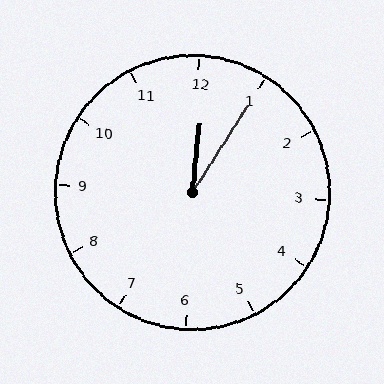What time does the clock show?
12:05.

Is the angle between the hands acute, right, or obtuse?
It is acute.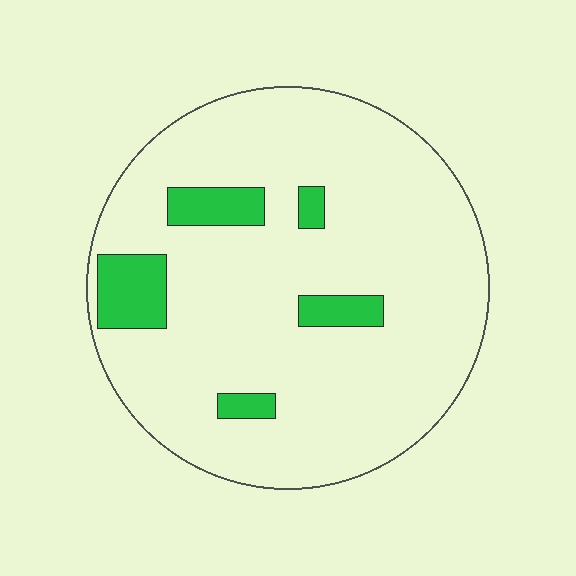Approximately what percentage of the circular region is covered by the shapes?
Approximately 10%.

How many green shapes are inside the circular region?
5.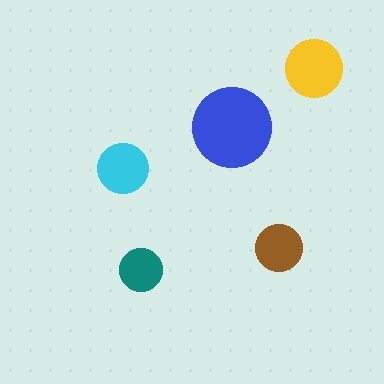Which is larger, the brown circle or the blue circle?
The blue one.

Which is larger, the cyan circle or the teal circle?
The cyan one.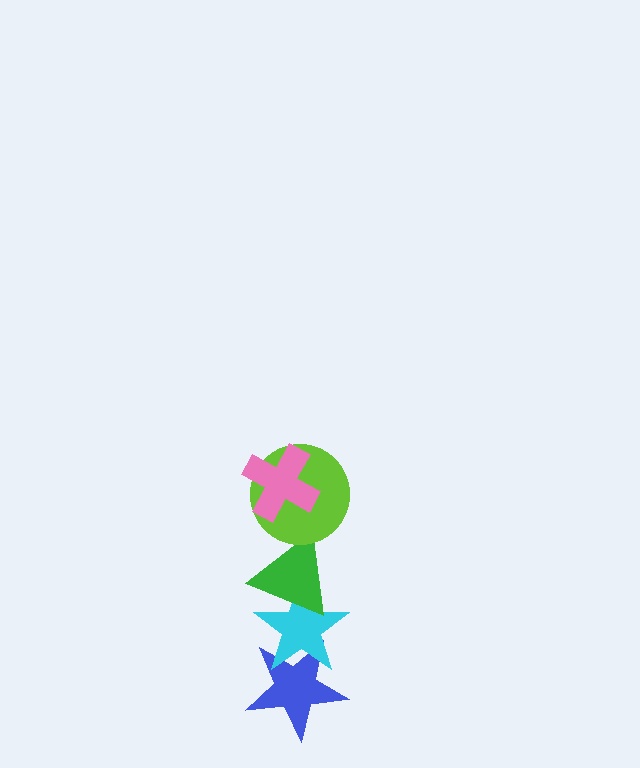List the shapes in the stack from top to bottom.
From top to bottom: the pink cross, the lime circle, the green triangle, the cyan star, the blue star.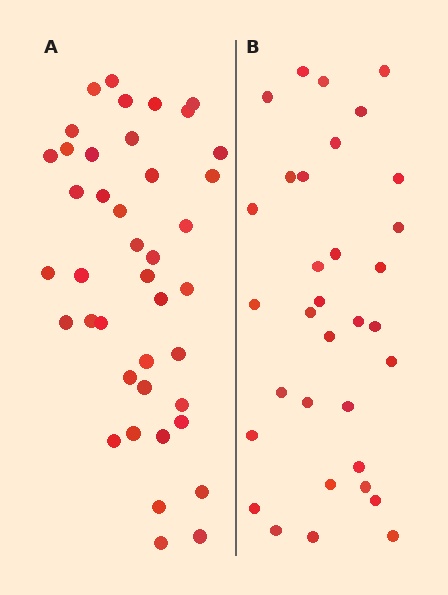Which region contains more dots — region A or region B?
Region A (the left region) has more dots.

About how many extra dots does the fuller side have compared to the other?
Region A has roughly 8 or so more dots than region B.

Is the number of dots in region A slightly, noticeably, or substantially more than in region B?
Region A has only slightly more — the two regions are fairly close. The ratio is roughly 1.2 to 1.